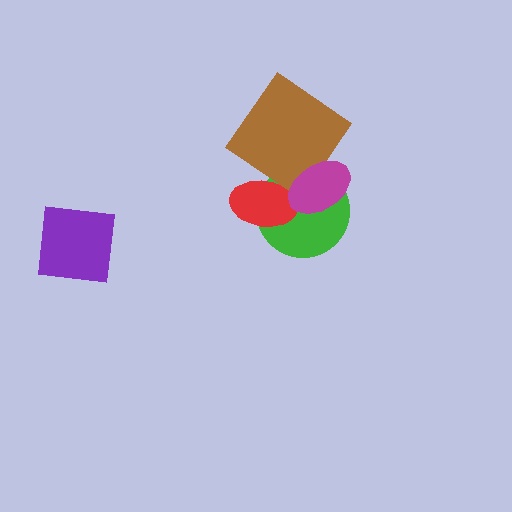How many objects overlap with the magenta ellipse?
3 objects overlap with the magenta ellipse.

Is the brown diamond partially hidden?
Yes, it is partially covered by another shape.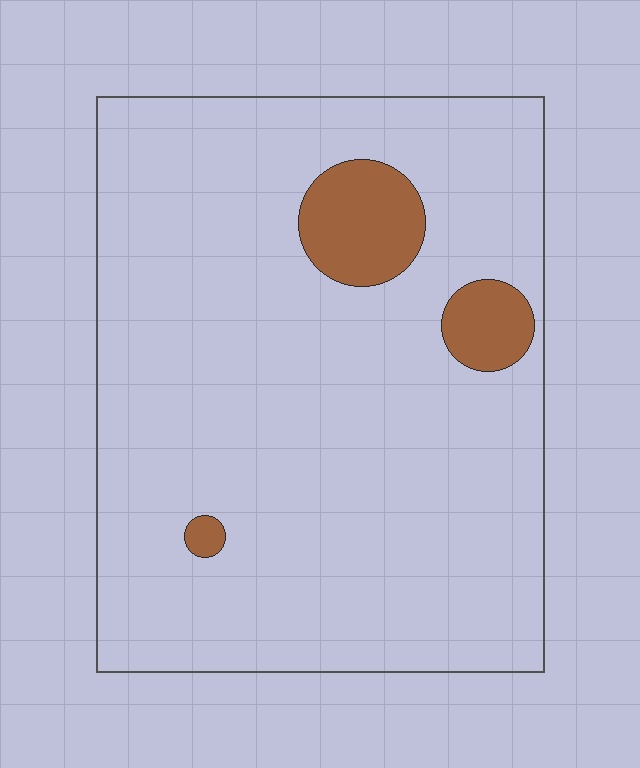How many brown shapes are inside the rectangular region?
3.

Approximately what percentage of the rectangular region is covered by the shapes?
Approximately 10%.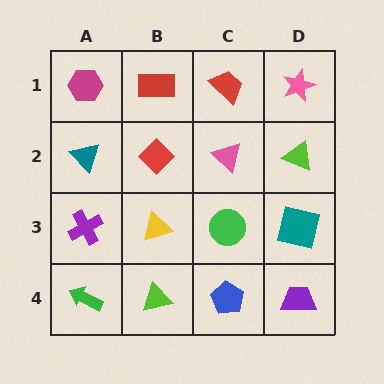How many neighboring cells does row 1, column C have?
3.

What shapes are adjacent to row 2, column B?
A red rectangle (row 1, column B), a yellow triangle (row 3, column B), a teal triangle (row 2, column A), a pink triangle (row 2, column C).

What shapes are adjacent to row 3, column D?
A lime triangle (row 2, column D), a purple trapezoid (row 4, column D), a green circle (row 3, column C).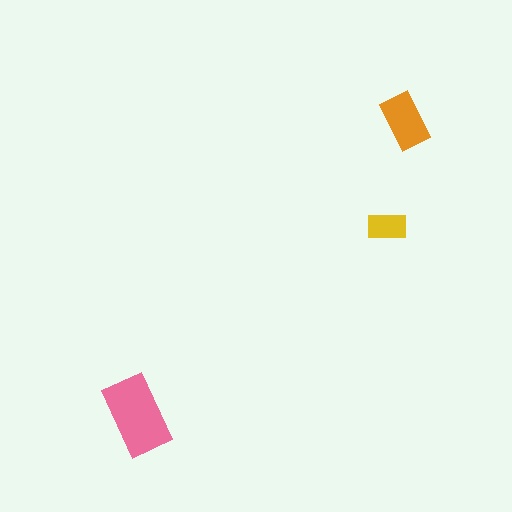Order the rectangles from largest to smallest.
the pink one, the orange one, the yellow one.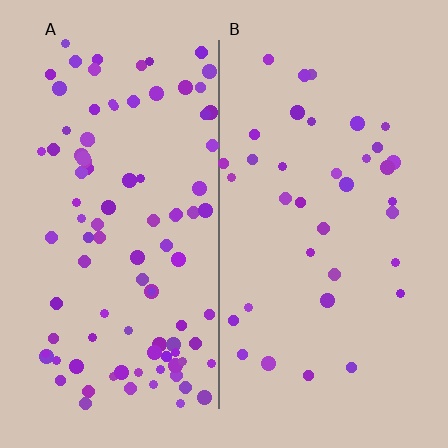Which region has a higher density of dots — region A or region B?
A (the left).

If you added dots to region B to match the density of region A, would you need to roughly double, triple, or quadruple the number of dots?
Approximately triple.